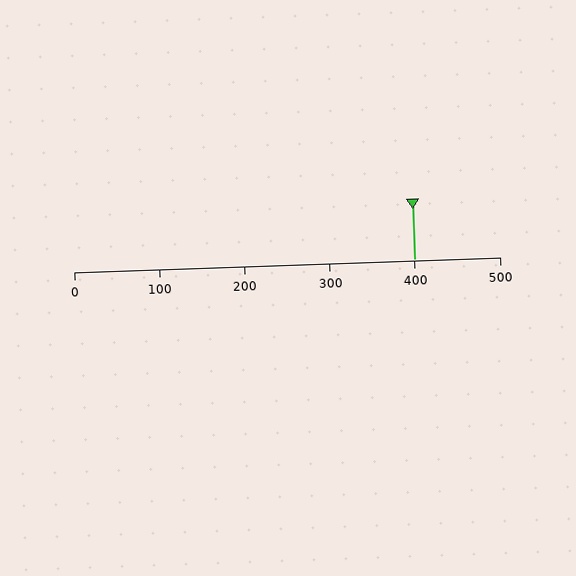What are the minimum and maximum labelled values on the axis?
The axis runs from 0 to 500.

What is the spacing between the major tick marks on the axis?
The major ticks are spaced 100 apart.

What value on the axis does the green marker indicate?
The marker indicates approximately 400.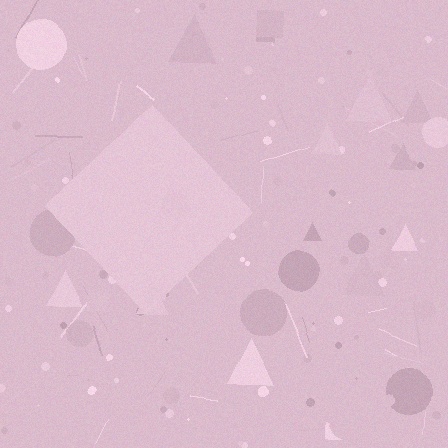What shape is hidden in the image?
A diamond is hidden in the image.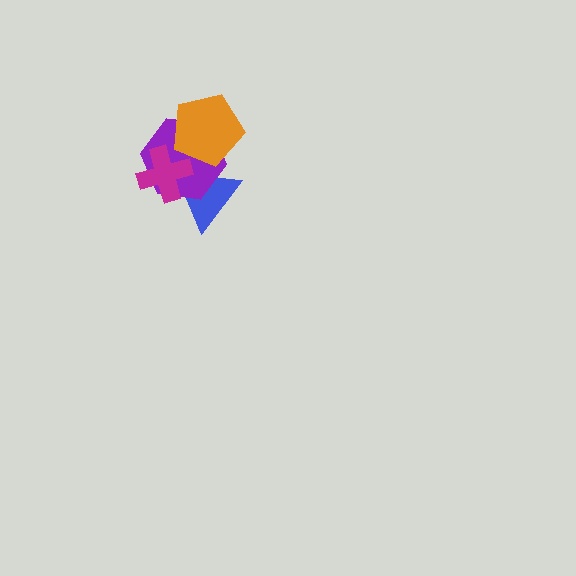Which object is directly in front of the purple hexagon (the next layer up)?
The magenta cross is directly in front of the purple hexagon.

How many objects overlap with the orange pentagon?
2 objects overlap with the orange pentagon.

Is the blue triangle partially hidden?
Yes, it is partially covered by another shape.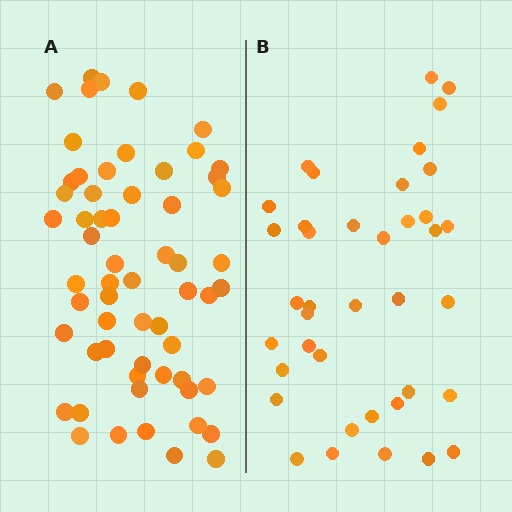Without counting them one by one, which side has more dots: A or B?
Region A (the left region) has more dots.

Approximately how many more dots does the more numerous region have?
Region A has approximately 20 more dots than region B.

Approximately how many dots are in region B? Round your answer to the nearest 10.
About 40 dots. (The exact count is 39, which rounds to 40.)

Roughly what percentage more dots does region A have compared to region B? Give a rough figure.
About 55% more.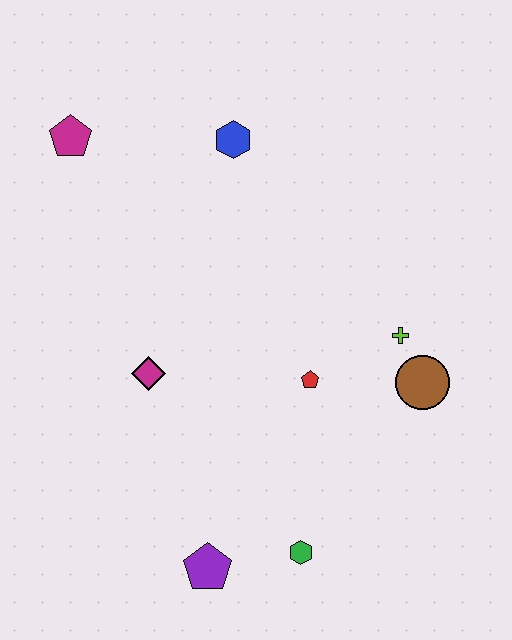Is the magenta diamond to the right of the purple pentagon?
No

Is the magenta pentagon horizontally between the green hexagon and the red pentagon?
No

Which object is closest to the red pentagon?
The lime cross is closest to the red pentagon.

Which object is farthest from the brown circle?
The magenta pentagon is farthest from the brown circle.